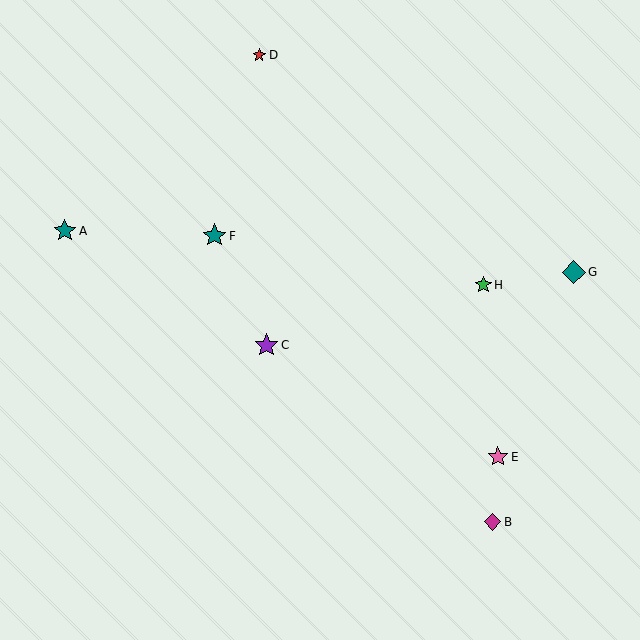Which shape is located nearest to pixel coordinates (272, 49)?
The red star (labeled D) at (259, 55) is nearest to that location.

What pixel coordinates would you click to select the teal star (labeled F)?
Click at (214, 236) to select the teal star F.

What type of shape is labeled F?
Shape F is a teal star.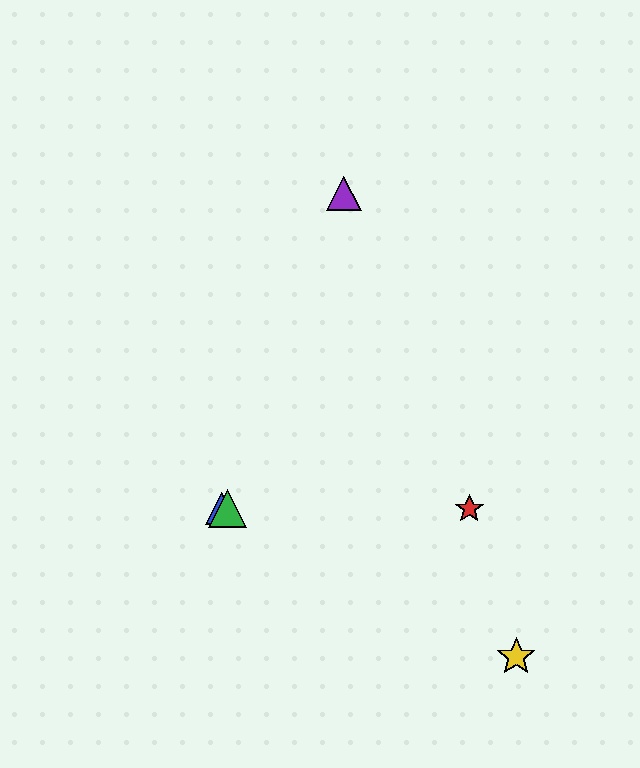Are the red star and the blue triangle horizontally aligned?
Yes, both are at y≈509.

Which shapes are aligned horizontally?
The red star, the blue triangle, the green triangle are aligned horizontally.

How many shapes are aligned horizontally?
3 shapes (the red star, the blue triangle, the green triangle) are aligned horizontally.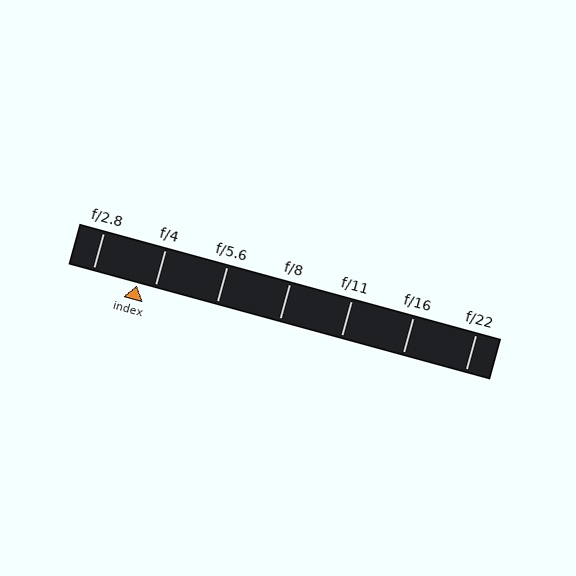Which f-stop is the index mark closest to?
The index mark is closest to f/4.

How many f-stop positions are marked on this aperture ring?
There are 7 f-stop positions marked.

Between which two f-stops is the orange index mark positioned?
The index mark is between f/2.8 and f/4.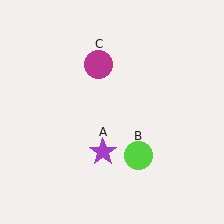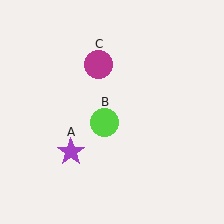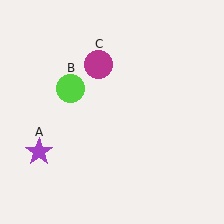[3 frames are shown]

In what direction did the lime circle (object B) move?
The lime circle (object B) moved up and to the left.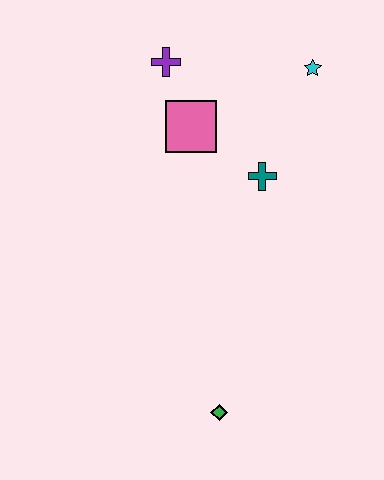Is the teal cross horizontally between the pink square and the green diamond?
No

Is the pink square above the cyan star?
No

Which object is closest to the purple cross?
The pink square is closest to the purple cross.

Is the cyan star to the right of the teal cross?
Yes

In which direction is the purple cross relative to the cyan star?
The purple cross is to the left of the cyan star.